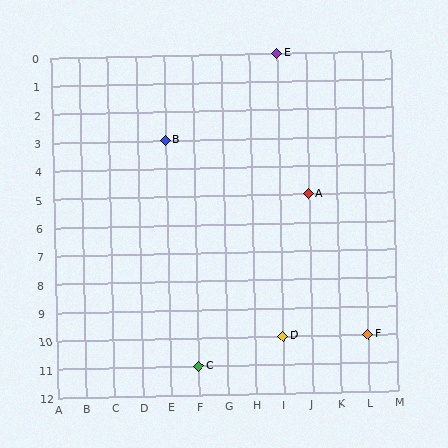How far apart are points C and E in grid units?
Points C and E are 3 columns and 11 rows apart (about 11.4 grid units diagonally).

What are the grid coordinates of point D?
Point D is at grid coordinates (I, 10).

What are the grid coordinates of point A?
Point A is at grid coordinates (J, 5).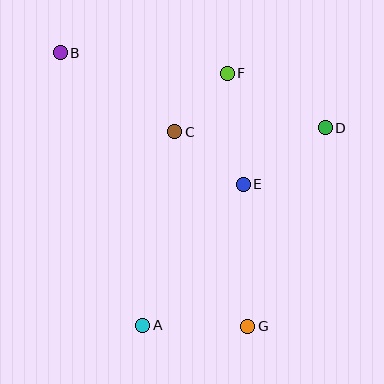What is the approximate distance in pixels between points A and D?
The distance between A and D is approximately 269 pixels.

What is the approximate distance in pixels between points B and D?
The distance between B and D is approximately 275 pixels.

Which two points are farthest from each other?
Points B and G are farthest from each other.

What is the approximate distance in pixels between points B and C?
The distance between B and C is approximately 139 pixels.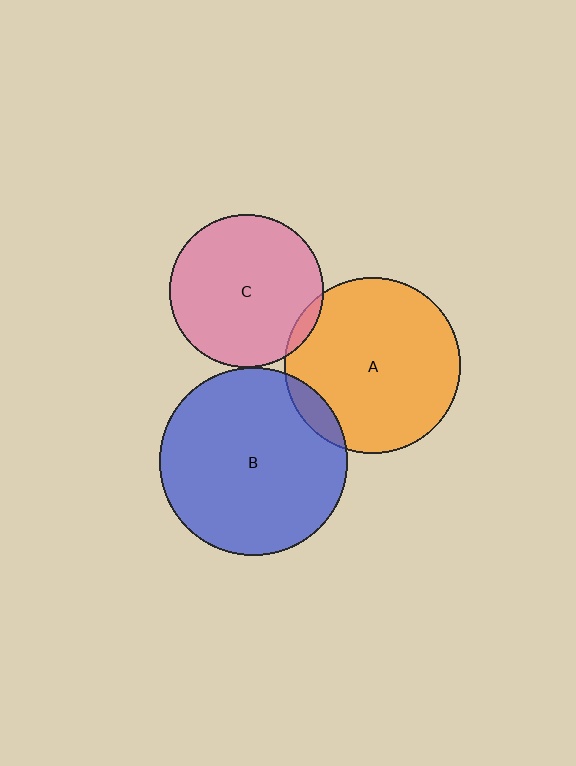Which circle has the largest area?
Circle B (blue).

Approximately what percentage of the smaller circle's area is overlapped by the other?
Approximately 5%.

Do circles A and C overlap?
Yes.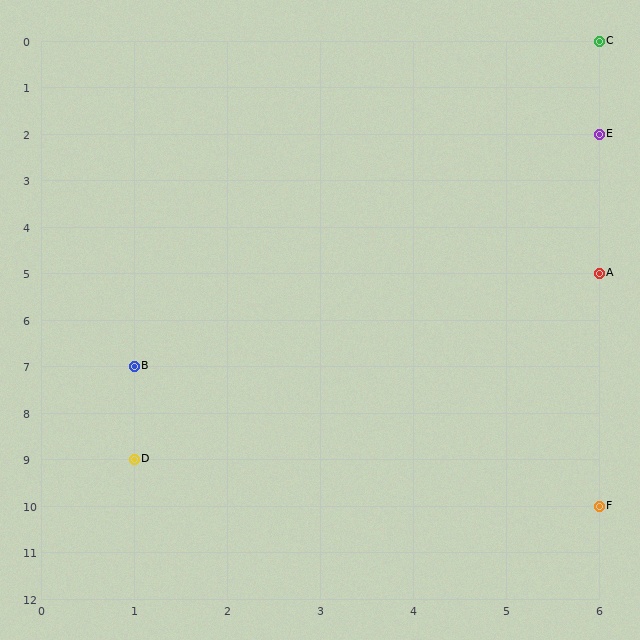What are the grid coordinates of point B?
Point B is at grid coordinates (1, 7).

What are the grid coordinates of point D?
Point D is at grid coordinates (1, 9).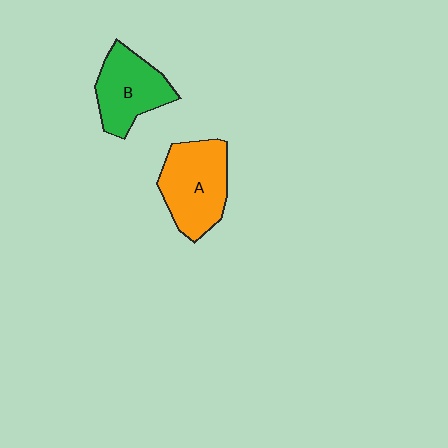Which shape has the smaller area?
Shape B (green).